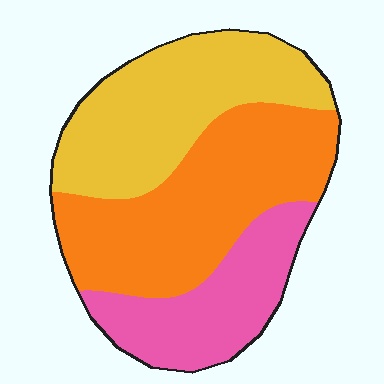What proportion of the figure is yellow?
Yellow takes up about one third (1/3) of the figure.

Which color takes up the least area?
Pink, at roughly 25%.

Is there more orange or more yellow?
Orange.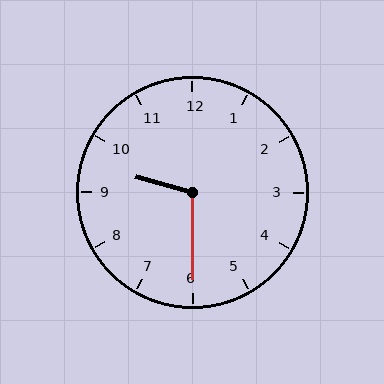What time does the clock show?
9:30.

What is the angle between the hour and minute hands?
Approximately 105 degrees.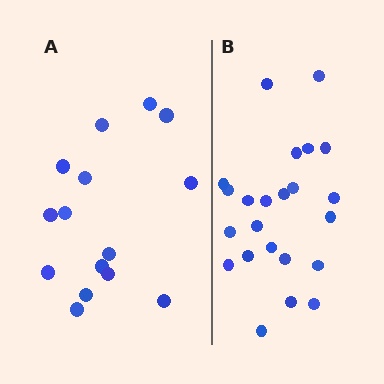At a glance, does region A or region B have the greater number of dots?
Region B (the right region) has more dots.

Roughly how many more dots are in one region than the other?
Region B has roughly 8 or so more dots than region A.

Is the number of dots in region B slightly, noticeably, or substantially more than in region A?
Region B has substantially more. The ratio is roughly 1.5 to 1.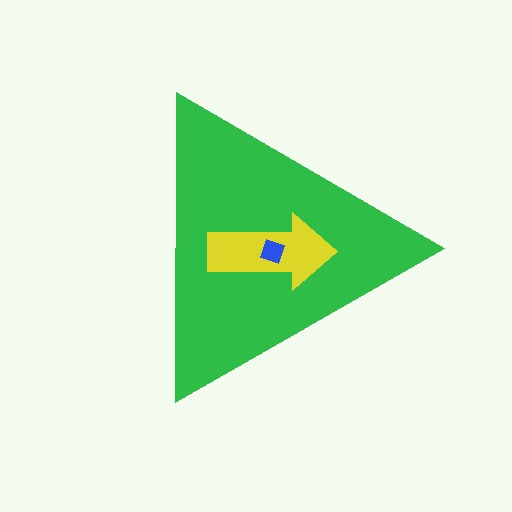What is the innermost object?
The blue square.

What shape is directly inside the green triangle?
The yellow arrow.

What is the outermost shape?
The green triangle.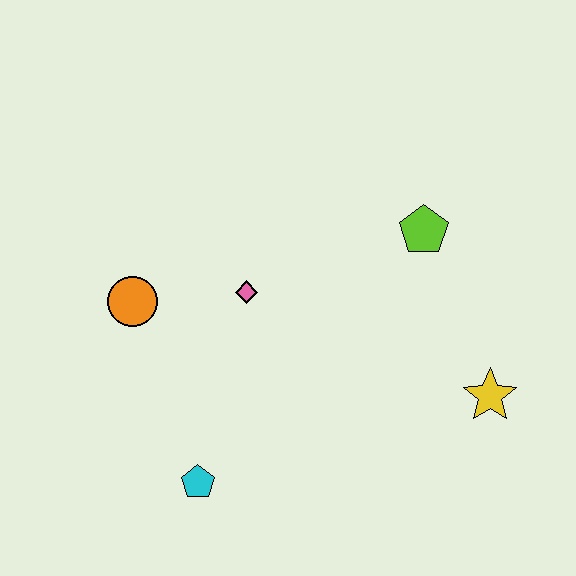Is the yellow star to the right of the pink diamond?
Yes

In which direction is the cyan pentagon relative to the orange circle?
The cyan pentagon is below the orange circle.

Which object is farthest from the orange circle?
The yellow star is farthest from the orange circle.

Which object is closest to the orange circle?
The pink diamond is closest to the orange circle.